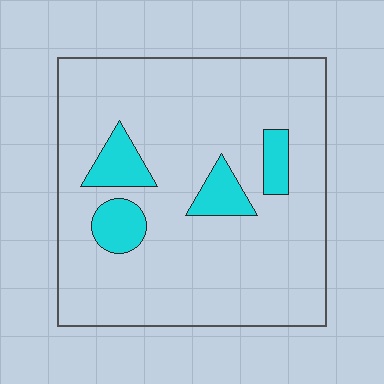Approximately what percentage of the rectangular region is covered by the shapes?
Approximately 15%.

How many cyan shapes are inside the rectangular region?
4.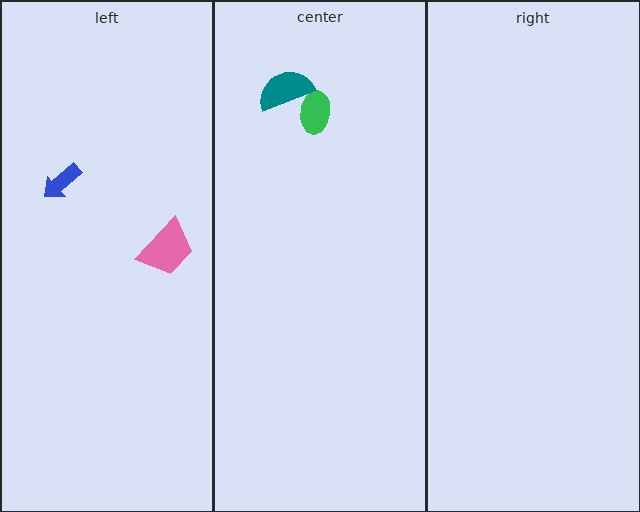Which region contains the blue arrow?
The left region.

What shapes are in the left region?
The pink trapezoid, the blue arrow.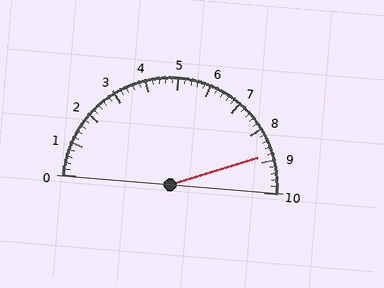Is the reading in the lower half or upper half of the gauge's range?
The reading is in the upper half of the range (0 to 10).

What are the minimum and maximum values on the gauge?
The gauge ranges from 0 to 10.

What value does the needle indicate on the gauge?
The needle indicates approximately 8.8.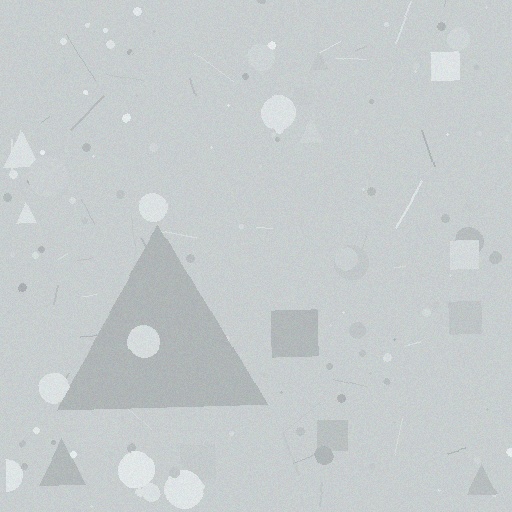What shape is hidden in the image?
A triangle is hidden in the image.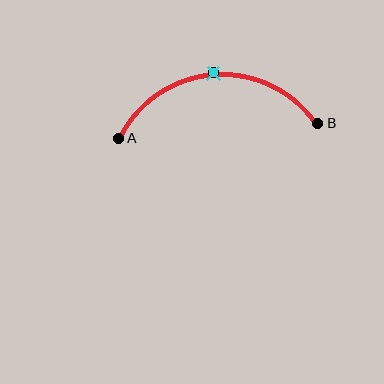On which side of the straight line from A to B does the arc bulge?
The arc bulges above the straight line connecting A and B.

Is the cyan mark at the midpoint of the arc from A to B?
Yes. The cyan mark lies on the arc at equal arc-length from both A and B — it is the arc midpoint.